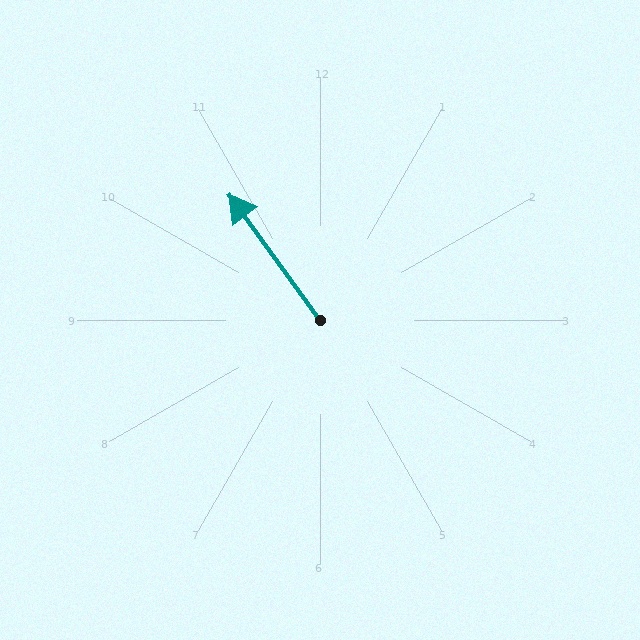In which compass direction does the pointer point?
Northwest.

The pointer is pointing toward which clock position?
Roughly 11 o'clock.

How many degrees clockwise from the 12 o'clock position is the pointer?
Approximately 324 degrees.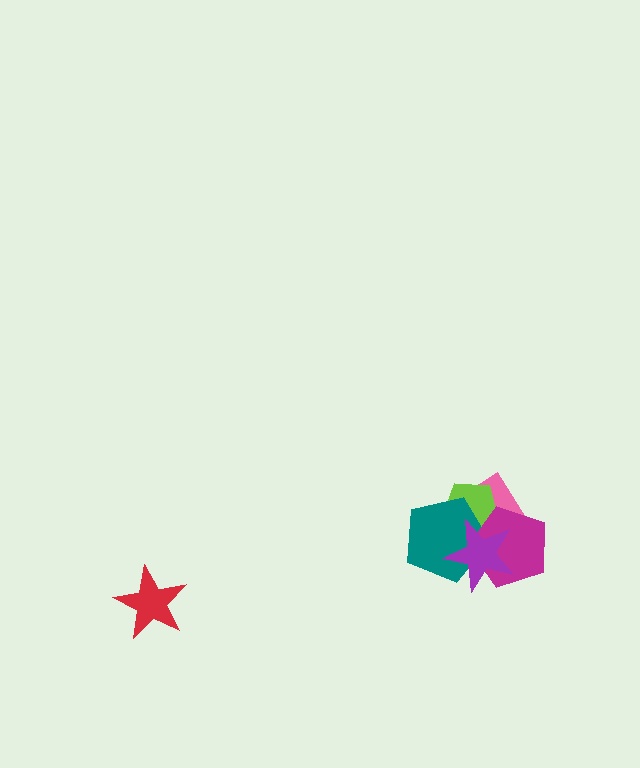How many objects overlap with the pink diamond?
4 objects overlap with the pink diamond.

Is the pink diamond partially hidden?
Yes, it is partially covered by another shape.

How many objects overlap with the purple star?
4 objects overlap with the purple star.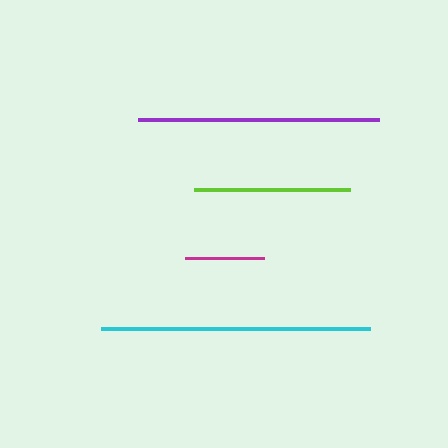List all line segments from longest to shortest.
From longest to shortest: cyan, purple, lime, magenta.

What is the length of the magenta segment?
The magenta segment is approximately 80 pixels long.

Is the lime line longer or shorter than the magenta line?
The lime line is longer than the magenta line.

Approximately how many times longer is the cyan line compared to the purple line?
The cyan line is approximately 1.1 times the length of the purple line.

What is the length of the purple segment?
The purple segment is approximately 241 pixels long.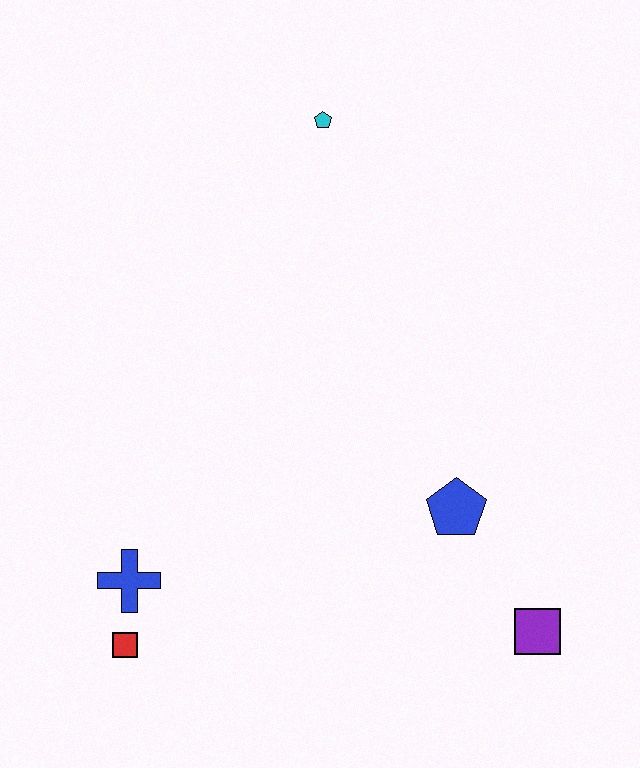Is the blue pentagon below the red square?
No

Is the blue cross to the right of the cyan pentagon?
No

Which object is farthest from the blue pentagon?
The cyan pentagon is farthest from the blue pentagon.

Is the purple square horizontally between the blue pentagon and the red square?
No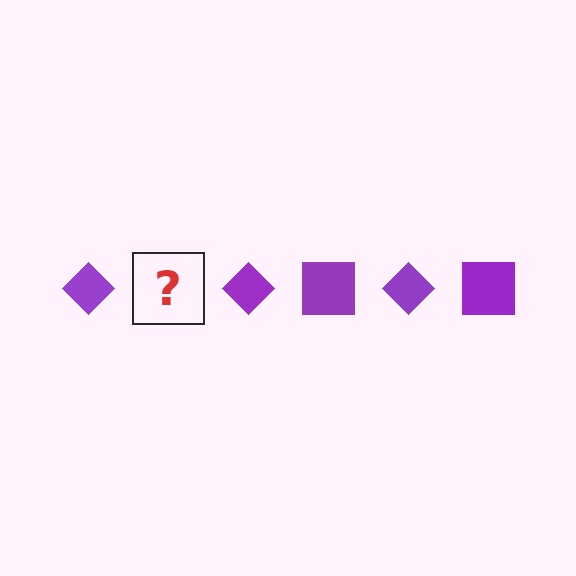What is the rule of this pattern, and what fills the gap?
The rule is that the pattern cycles through diamond, square shapes in purple. The gap should be filled with a purple square.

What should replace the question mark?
The question mark should be replaced with a purple square.